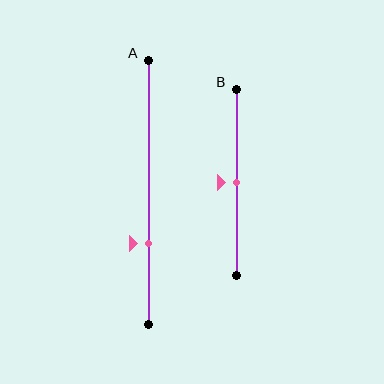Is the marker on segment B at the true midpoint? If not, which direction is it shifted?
Yes, the marker on segment B is at the true midpoint.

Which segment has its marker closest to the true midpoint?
Segment B has its marker closest to the true midpoint.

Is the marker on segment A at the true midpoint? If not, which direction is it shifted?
No, the marker on segment A is shifted downward by about 20% of the segment length.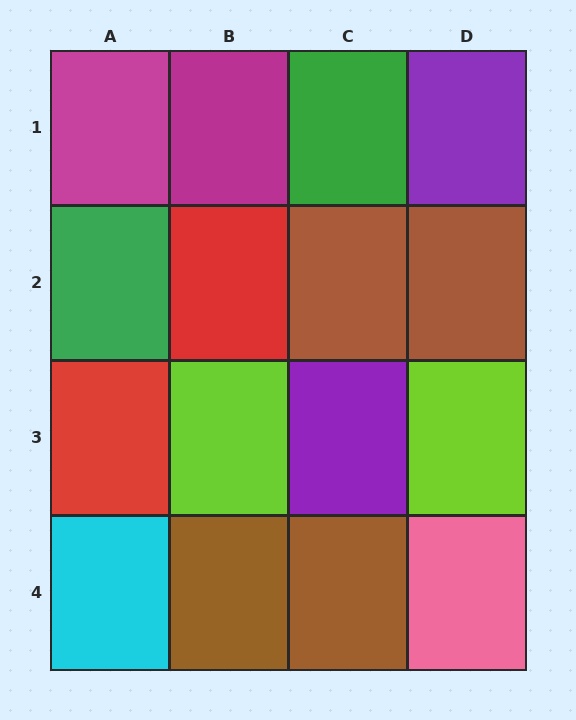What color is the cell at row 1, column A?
Magenta.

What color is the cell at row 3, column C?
Purple.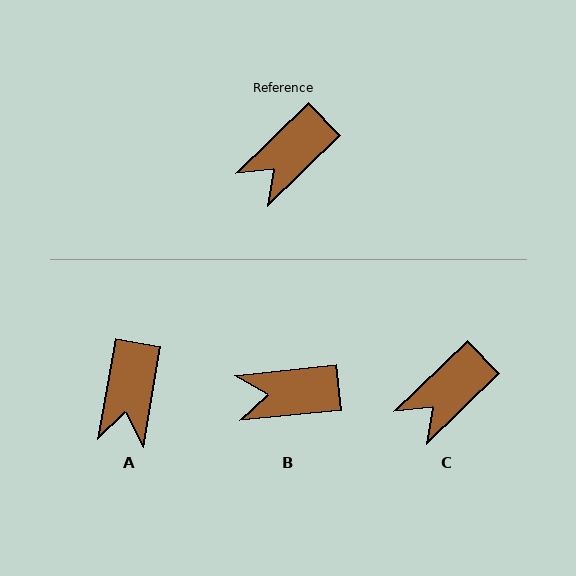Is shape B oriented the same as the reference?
No, it is off by about 38 degrees.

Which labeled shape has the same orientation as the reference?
C.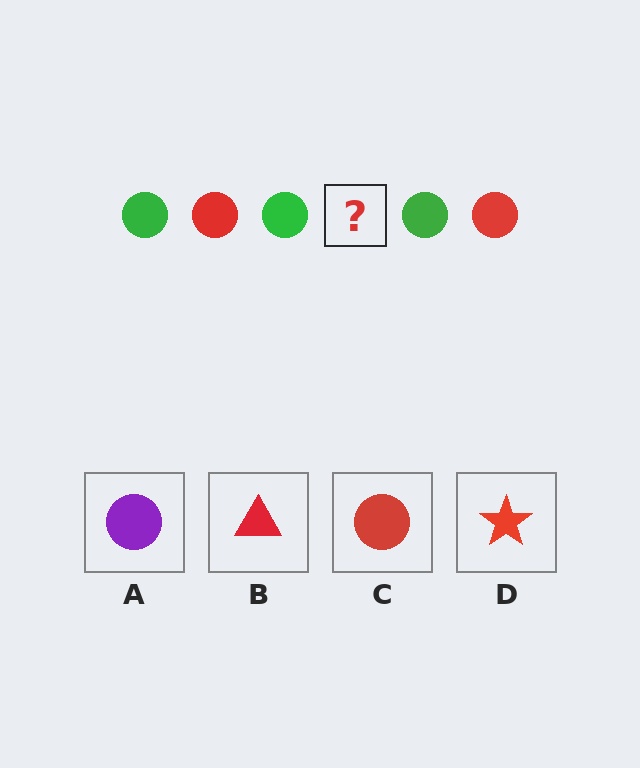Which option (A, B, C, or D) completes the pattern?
C.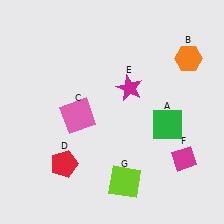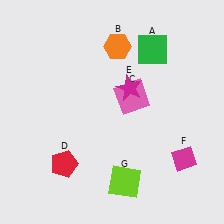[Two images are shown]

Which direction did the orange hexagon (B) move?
The orange hexagon (B) moved left.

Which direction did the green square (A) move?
The green square (A) moved up.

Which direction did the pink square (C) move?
The pink square (C) moved right.